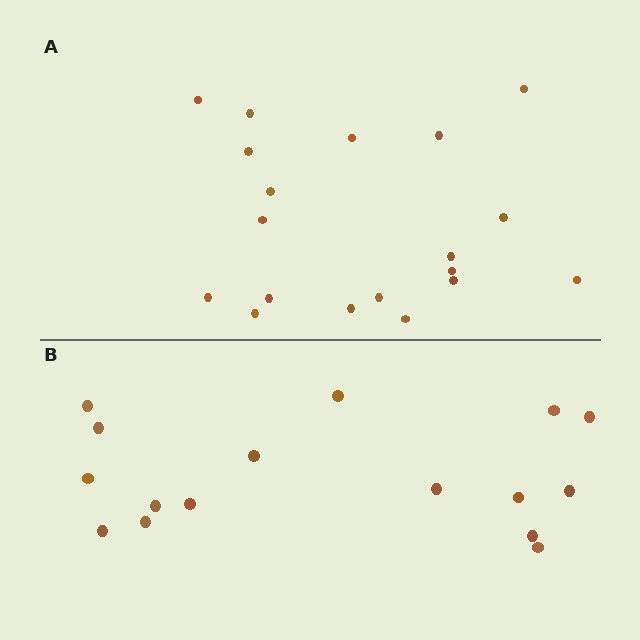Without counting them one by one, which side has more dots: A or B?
Region A (the top region) has more dots.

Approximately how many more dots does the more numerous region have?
Region A has just a few more — roughly 2 or 3 more dots than region B.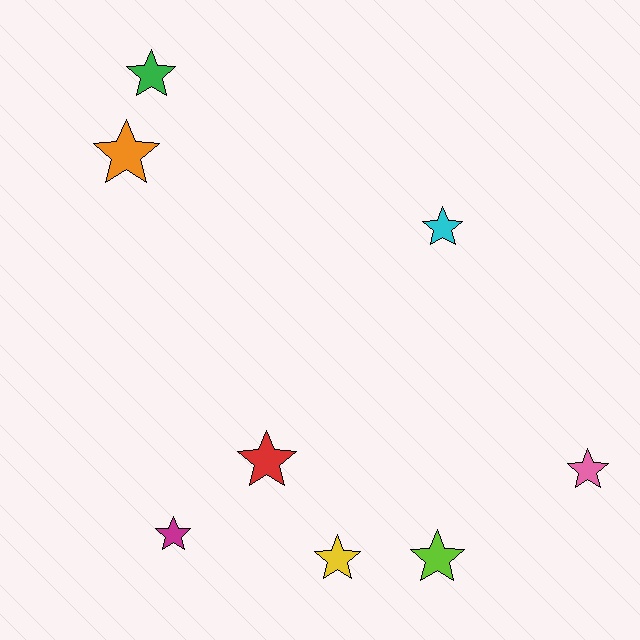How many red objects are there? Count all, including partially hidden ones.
There is 1 red object.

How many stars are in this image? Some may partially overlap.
There are 8 stars.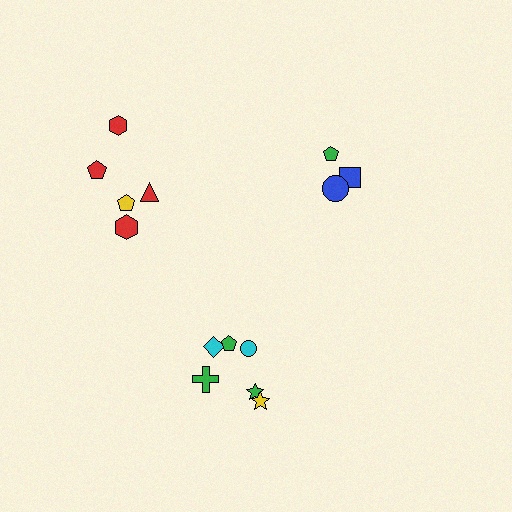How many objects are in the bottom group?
There are 6 objects.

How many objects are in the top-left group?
There are 5 objects.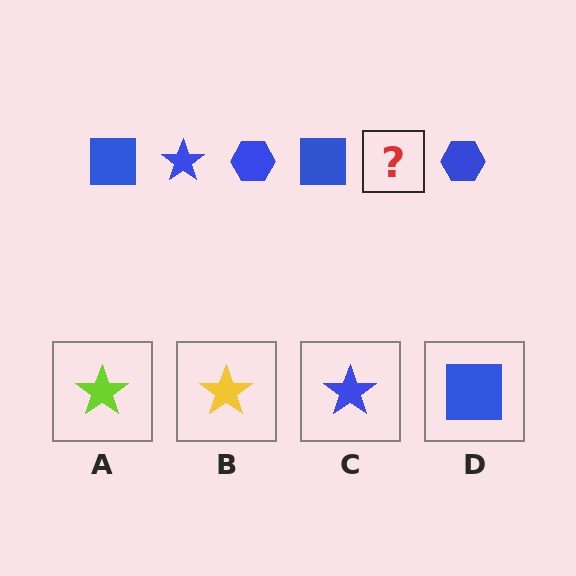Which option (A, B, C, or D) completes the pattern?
C.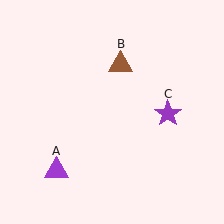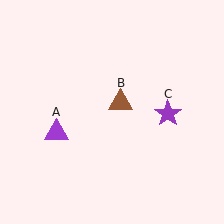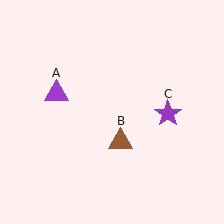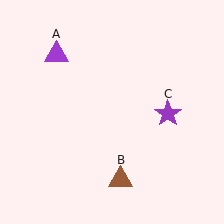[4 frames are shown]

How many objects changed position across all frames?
2 objects changed position: purple triangle (object A), brown triangle (object B).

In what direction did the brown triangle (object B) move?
The brown triangle (object B) moved down.